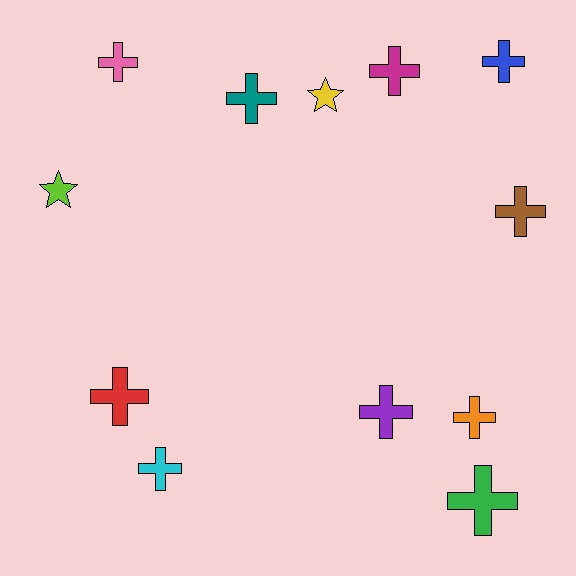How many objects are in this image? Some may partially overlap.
There are 12 objects.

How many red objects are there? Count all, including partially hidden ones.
There is 1 red object.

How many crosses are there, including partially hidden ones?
There are 10 crosses.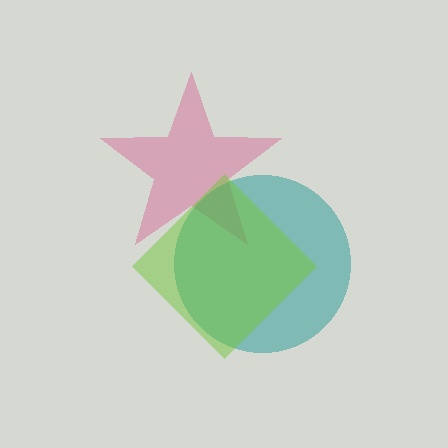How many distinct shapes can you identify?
There are 3 distinct shapes: a pink star, a teal circle, a lime diamond.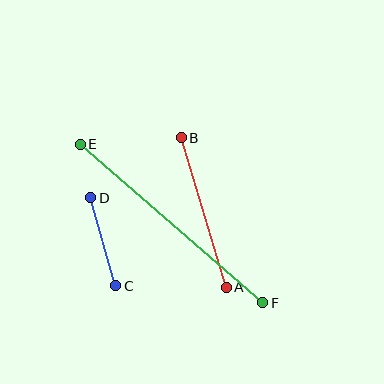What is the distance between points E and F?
The distance is approximately 242 pixels.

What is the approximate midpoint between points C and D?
The midpoint is at approximately (103, 242) pixels.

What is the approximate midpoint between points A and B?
The midpoint is at approximately (204, 213) pixels.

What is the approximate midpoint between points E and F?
The midpoint is at approximately (171, 223) pixels.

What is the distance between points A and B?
The distance is approximately 156 pixels.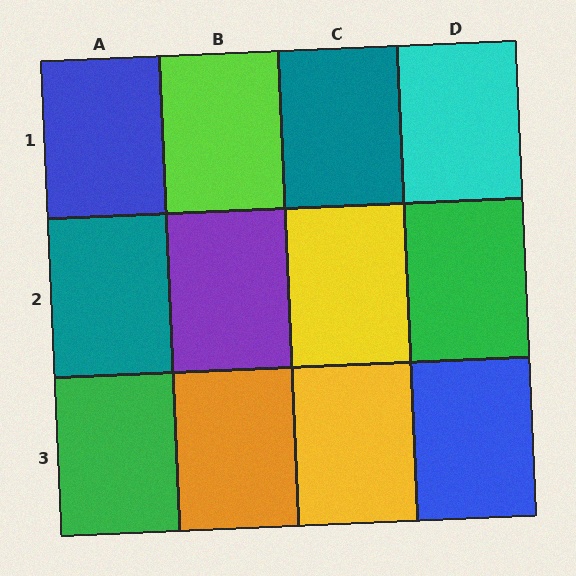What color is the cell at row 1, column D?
Cyan.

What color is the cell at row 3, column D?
Blue.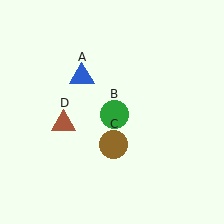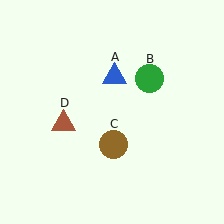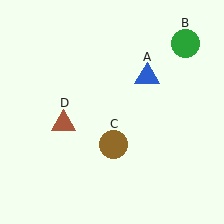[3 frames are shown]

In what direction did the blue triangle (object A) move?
The blue triangle (object A) moved right.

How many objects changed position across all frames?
2 objects changed position: blue triangle (object A), green circle (object B).